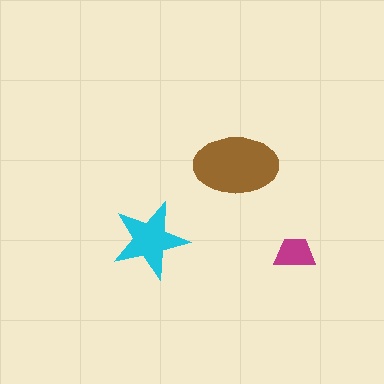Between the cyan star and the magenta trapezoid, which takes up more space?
The cyan star.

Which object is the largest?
The brown ellipse.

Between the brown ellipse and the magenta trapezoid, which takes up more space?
The brown ellipse.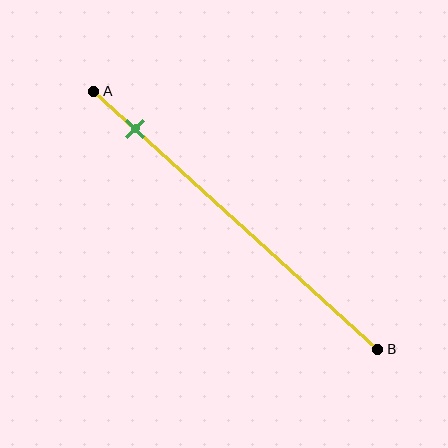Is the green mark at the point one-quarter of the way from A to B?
No, the mark is at about 15% from A, not at the 25% one-quarter point.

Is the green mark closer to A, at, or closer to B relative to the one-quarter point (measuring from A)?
The green mark is closer to point A than the one-quarter point of segment AB.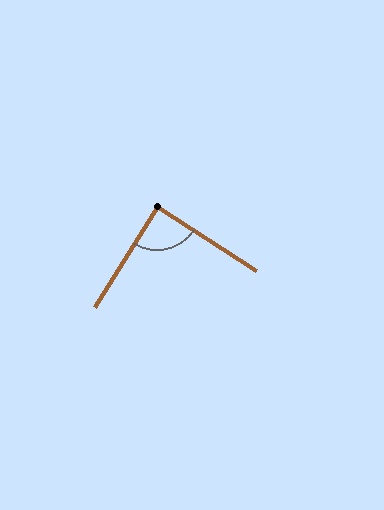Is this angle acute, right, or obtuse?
It is approximately a right angle.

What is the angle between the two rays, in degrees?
Approximately 89 degrees.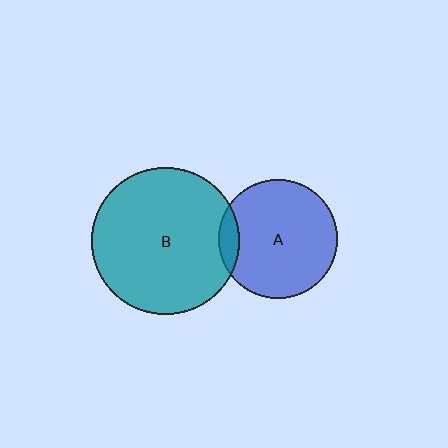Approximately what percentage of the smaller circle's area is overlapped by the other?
Approximately 10%.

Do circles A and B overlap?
Yes.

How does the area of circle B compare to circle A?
Approximately 1.5 times.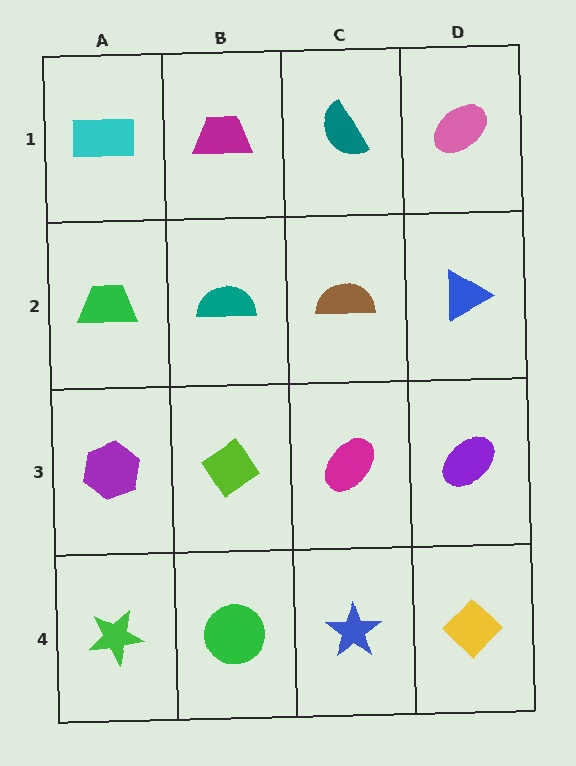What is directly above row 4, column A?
A purple hexagon.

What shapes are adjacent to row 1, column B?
A teal semicircle (row 2, column B), a cyan rectangle (row 1, column A), a teal semicircle (row 1, column C).